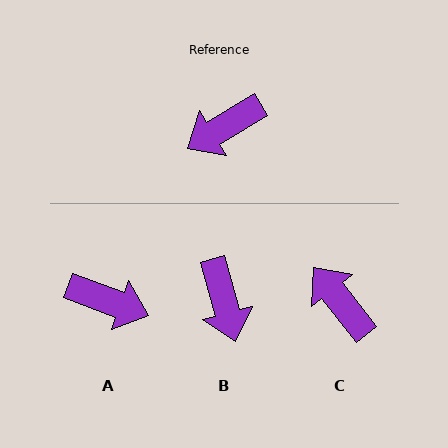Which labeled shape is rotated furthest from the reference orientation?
A, about 129 degrees away.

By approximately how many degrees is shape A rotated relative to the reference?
Approximately 129 degrees counter-clockwise.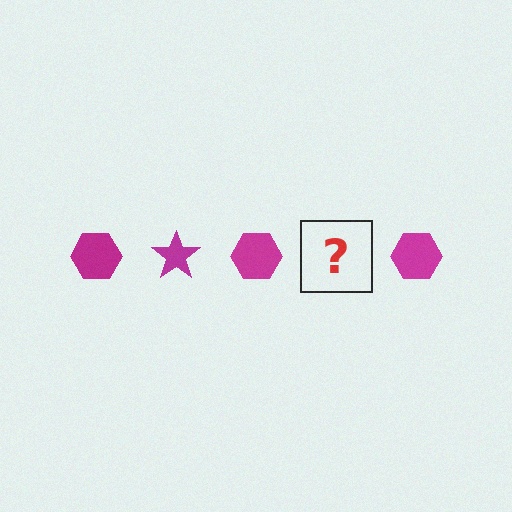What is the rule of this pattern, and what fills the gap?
The rule is that the pattern cycles through hexagon, star shapes in magenta. The gap should be filled with a magenta star.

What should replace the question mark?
The question mark should be replaced with a magenta star.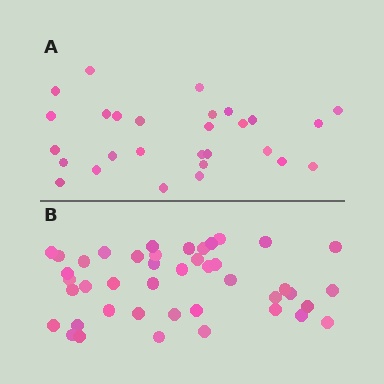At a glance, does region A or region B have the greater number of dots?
Region B (the bottom region) has more dots.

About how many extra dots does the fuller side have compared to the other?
Region B has approximately 15 more dots than region A.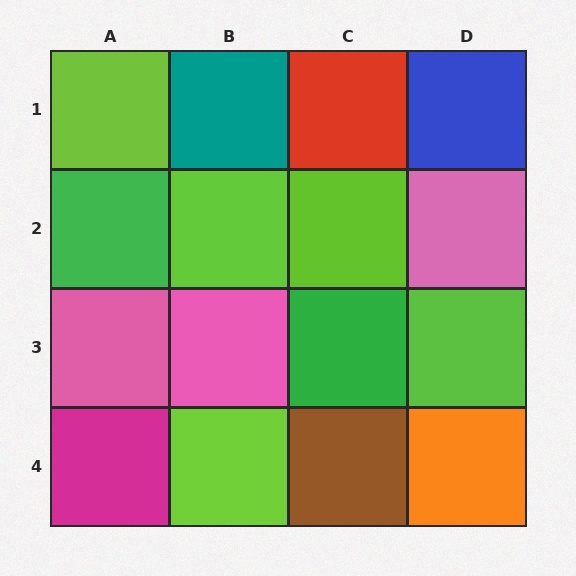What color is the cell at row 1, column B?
Teal.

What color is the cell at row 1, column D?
Blue.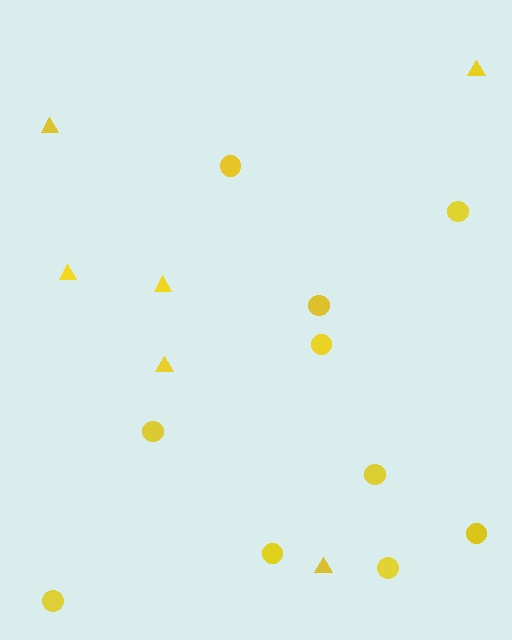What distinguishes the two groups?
There are 2 groups: one group of triangles (6) and one group of circles (10).